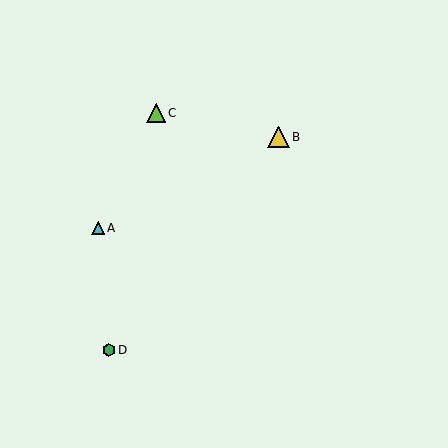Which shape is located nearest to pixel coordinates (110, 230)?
The cyan triangle (labeled A) at (98, 228) is nearest to that location.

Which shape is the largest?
The yellow triangle (labeled B) is the largest.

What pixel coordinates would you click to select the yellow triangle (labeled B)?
Click at (279, 137) to select the yellow triangle B.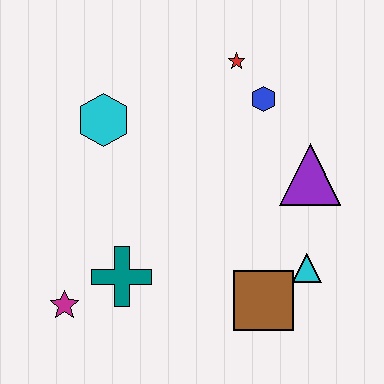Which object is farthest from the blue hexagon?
The magenta star is farthest from the blue hexagon.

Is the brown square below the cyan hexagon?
Yes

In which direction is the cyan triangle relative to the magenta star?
The cyan triangle is to the right of the magenta star.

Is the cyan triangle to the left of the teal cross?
No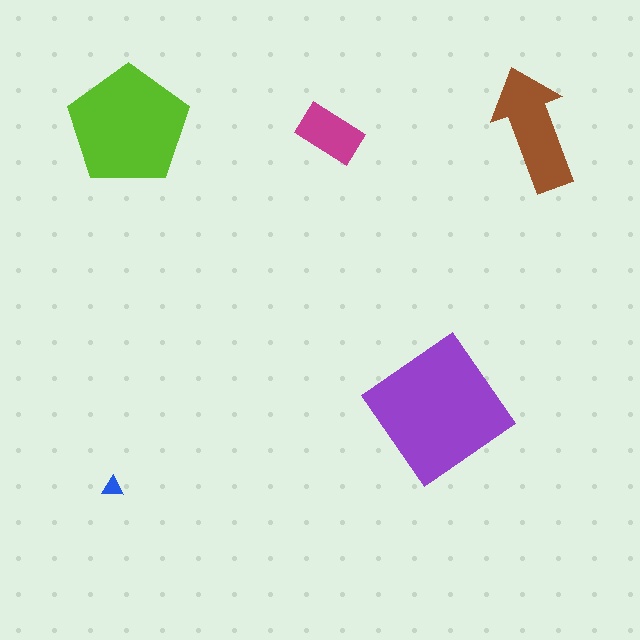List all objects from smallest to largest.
The blue triangle, the magenta rectangle, the brown arrow, the lime pentagon, the purple diamond.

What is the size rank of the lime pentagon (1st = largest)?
2nd.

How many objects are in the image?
There are 5 objects in the image.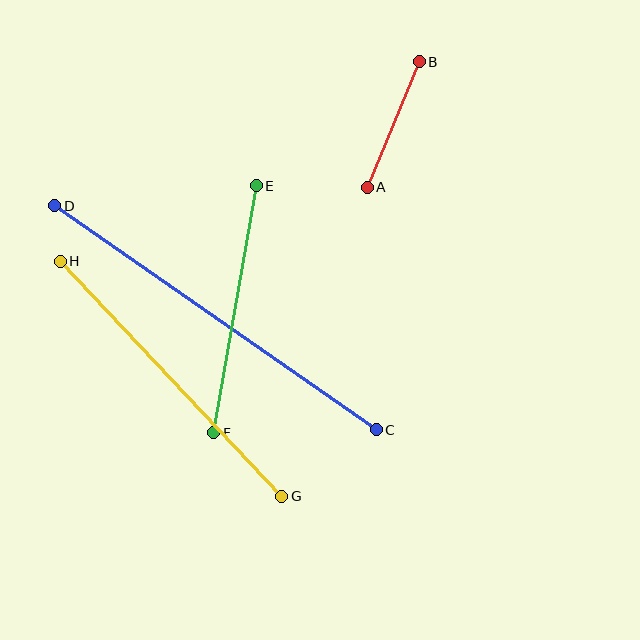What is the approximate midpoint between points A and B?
The midpoint is at approximately (393, 125) pixels.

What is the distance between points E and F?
The distance is approximately 251 pixels.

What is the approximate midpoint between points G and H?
The midpoint is at approximately (171, 379) pixels.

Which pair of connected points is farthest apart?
Points C and D are farthest apart.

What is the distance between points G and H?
The distance is approximately 323 pixels.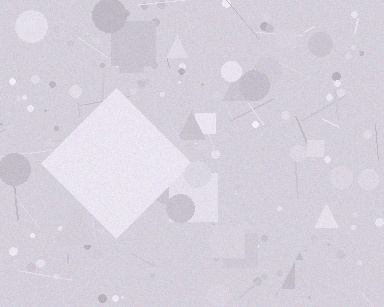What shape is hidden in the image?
A diamond is hidden in the image.